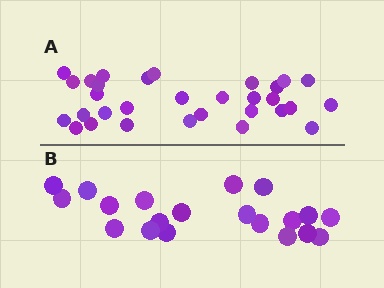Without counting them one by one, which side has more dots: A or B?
Region A (the top region) has more dots.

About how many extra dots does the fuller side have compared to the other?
Region A has roughly 12 or so more dots than region B.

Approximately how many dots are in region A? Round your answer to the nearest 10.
About 30 dots. (The exact count is 31, which rounds to 30.)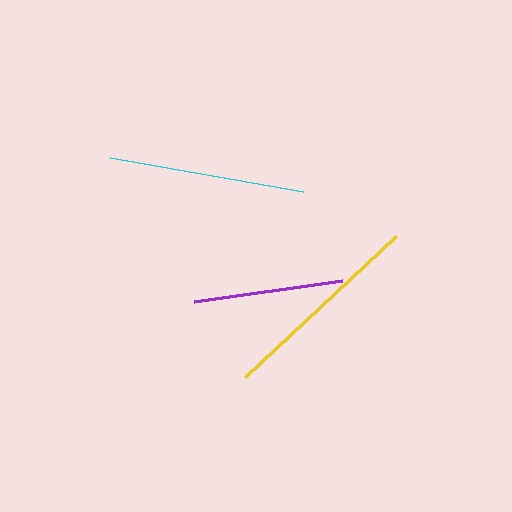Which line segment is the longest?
The yellow line is the longest at approximately 207 pixels.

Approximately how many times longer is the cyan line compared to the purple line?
The cyan line is approximately 1.3 times the length of the purple line.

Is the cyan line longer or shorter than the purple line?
The cyan line is longer than the purple line.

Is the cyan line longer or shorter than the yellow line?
The yellow line is longer than the cyan line.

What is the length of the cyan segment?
The cyan segment is approximately 196 pixels long.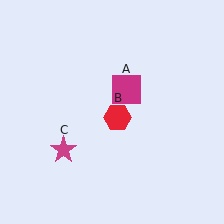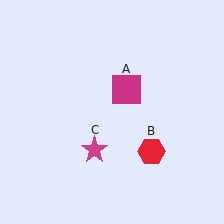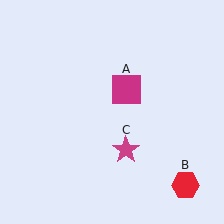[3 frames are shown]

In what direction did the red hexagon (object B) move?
The red hexagon (object B) moved down and to the right.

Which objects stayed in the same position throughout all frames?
Magenta square (object A) remained stationary.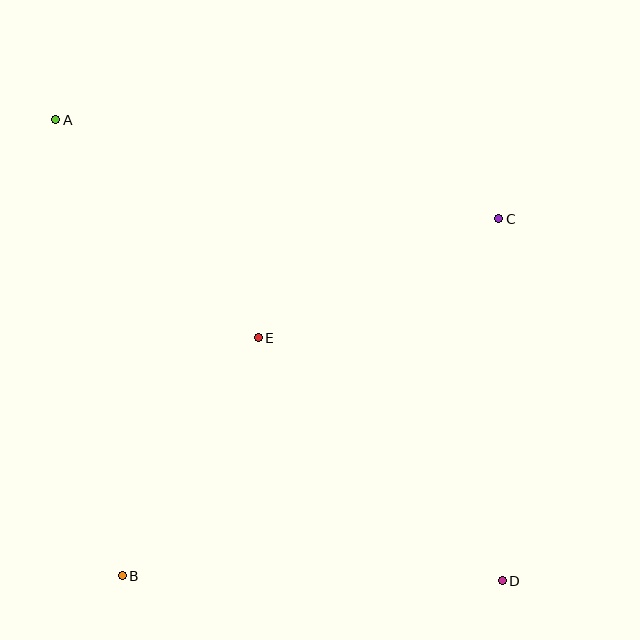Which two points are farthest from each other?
Points A and D are farthest from each other.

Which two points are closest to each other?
Points C and E are closest to each other.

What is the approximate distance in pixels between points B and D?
The distance between B and D is approximately 380 pixels.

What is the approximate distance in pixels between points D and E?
The distance between D and E is approximately 344 pixels.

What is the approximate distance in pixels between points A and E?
The distance between A and E is approximately 298 pixels.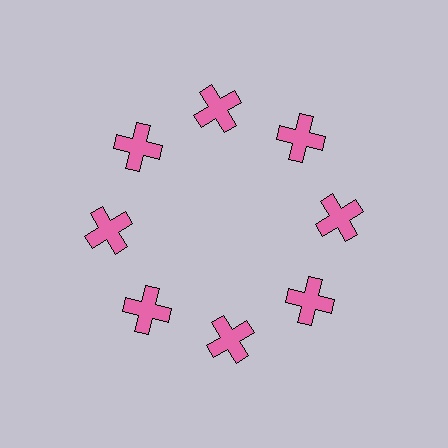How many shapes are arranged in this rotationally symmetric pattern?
There are 8 shapes, arranged in 8 groups of 1.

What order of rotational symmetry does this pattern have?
This pattern has 8-fold rotational symmetry.